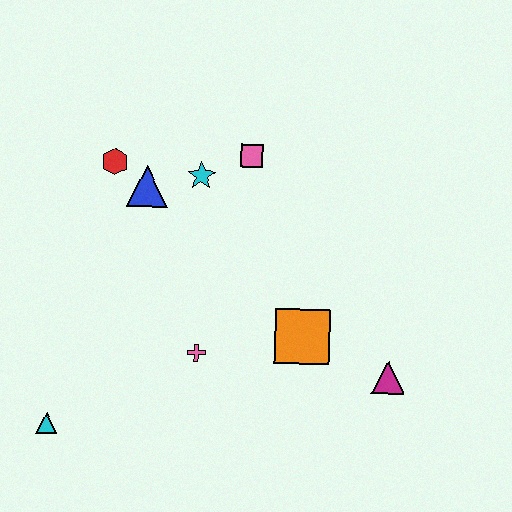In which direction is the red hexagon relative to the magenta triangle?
The red hexagon is to the left of the magenta triangle.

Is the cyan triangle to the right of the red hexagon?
No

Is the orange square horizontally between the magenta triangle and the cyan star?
Yes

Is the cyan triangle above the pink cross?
No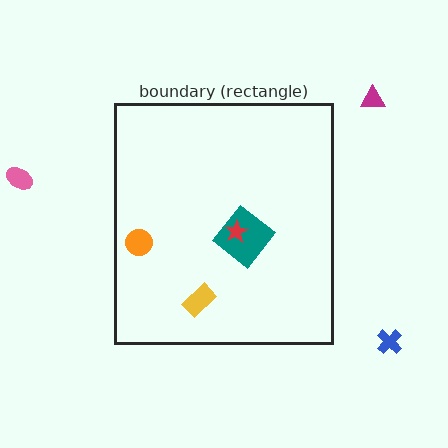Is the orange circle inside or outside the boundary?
Inside.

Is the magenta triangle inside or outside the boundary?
Outside.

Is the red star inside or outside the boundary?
Inside.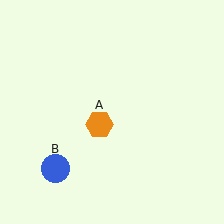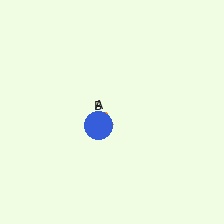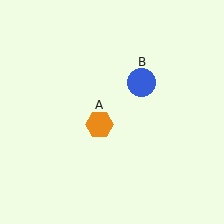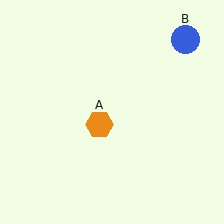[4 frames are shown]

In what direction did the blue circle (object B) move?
The blue circle (object B) moved up and to the right.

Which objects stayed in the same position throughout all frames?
Orange hexagon (object A) remained stationary.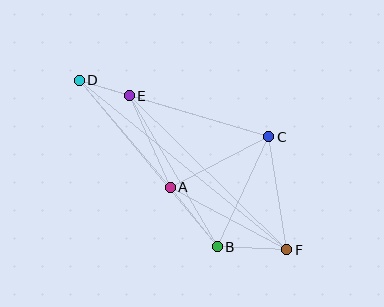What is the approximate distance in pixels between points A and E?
The distance between A and E is approximately 100 pixels.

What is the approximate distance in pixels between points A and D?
The distance between A and D is approximately 141 pixels.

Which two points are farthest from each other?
Points D and F are farthest from each other.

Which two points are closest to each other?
Points D and E are closest to each other.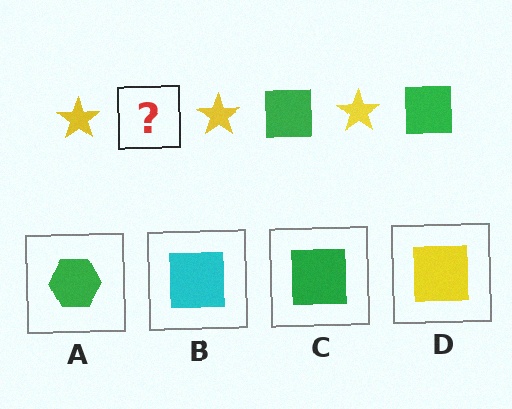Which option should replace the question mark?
Option C.